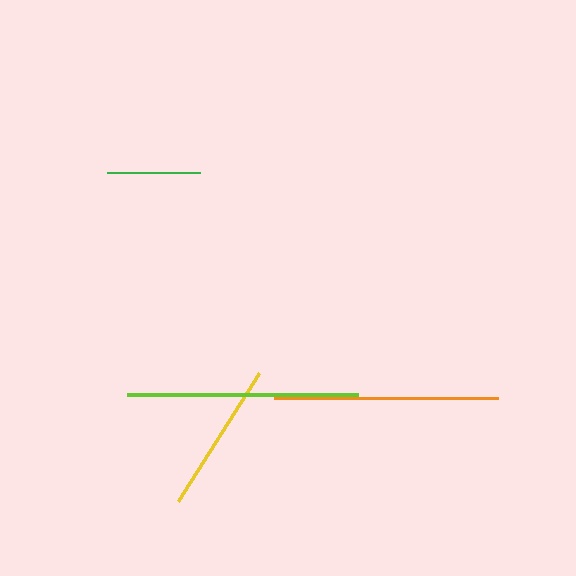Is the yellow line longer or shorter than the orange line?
The orange line is longer than the yellow line.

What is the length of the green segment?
The green segment is approximately 93 pixels long.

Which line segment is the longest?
The lime line is the longest at approximately 232 pixels.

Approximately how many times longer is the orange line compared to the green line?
The orange line is approximately 2.4 times the length of the green line.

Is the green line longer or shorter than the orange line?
The orange line is longer than the green line.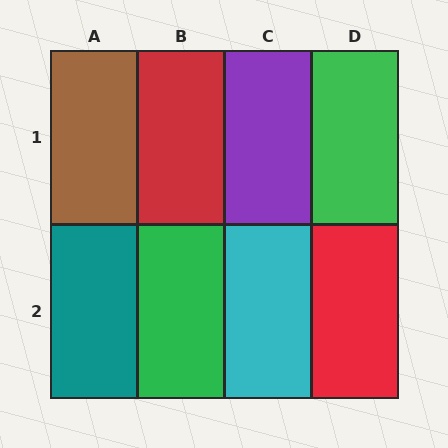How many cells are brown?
1 cell is brown.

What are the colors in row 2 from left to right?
Teal, green, cyan, red.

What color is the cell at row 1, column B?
Red.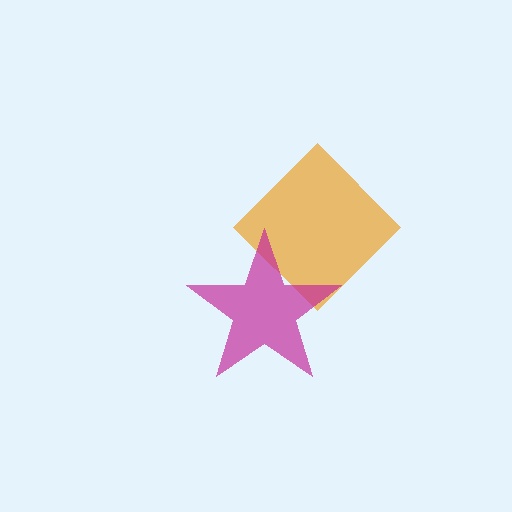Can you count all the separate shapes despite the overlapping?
Yes, there are 2 separate shapes.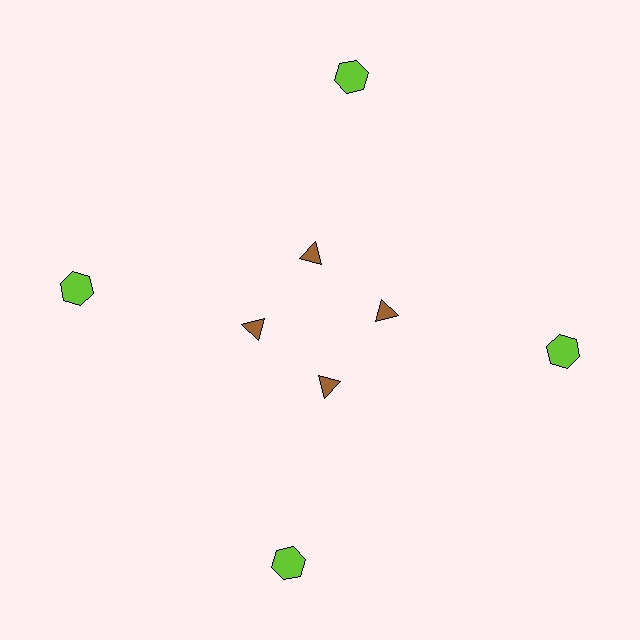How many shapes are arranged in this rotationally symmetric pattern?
There are 8 shapes, arranged in 4 groups of 2.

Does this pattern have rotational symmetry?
Yes, this pattern has 4-fold rotational symmetry. It looks the same after rotating 90 degrees around the center.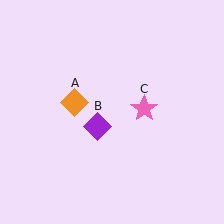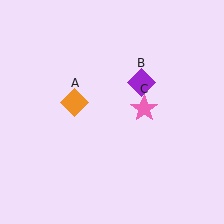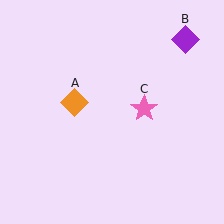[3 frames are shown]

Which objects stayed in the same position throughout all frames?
Orange diamond (object A) and pink star (object C) remained stationary.